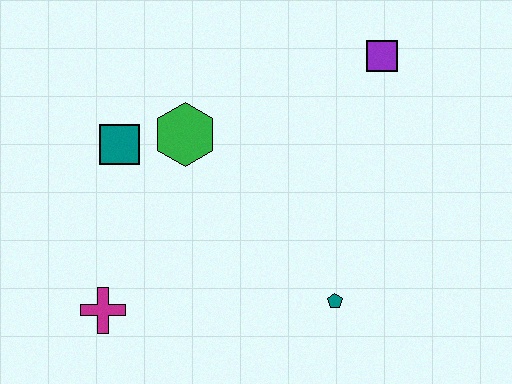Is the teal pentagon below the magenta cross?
No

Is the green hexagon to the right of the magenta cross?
Yes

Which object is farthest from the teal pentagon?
The teal square is farthest from the teal pentagon.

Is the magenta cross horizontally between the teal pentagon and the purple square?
No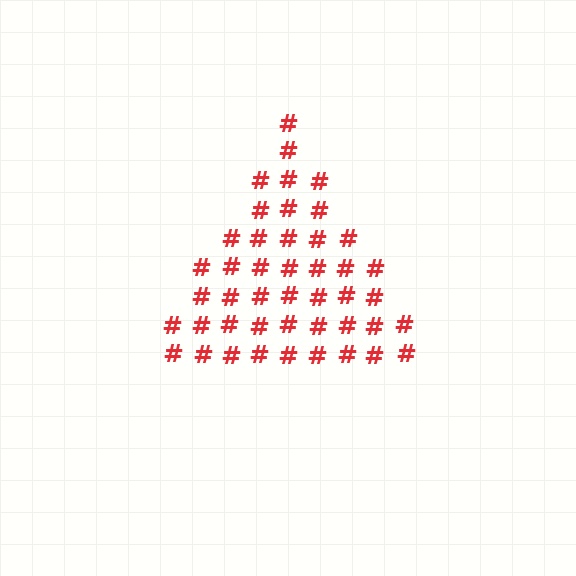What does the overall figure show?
The overall figure shows a triangle.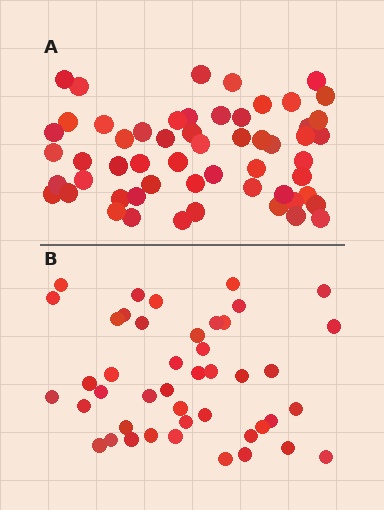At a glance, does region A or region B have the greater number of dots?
Region A (the top region) has more dots.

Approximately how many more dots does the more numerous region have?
Region A has roughly 12 or so more dots than region B.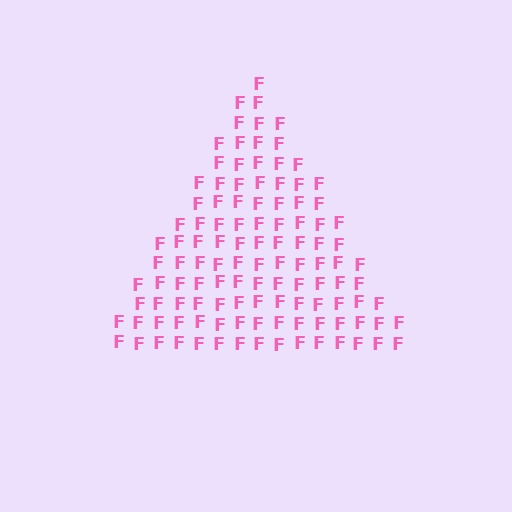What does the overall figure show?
The overall figure shows a triangle.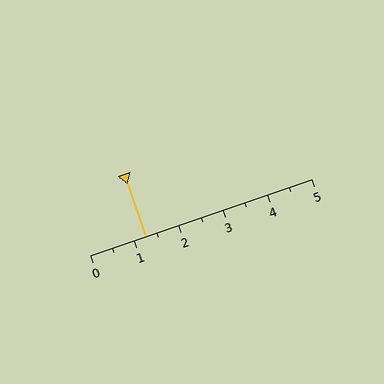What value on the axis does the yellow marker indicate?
The marker indicates approximately 1.2.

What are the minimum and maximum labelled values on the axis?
The axis runs from 0 to 5.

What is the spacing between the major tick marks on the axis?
The major ticks are spaced 1 apart.